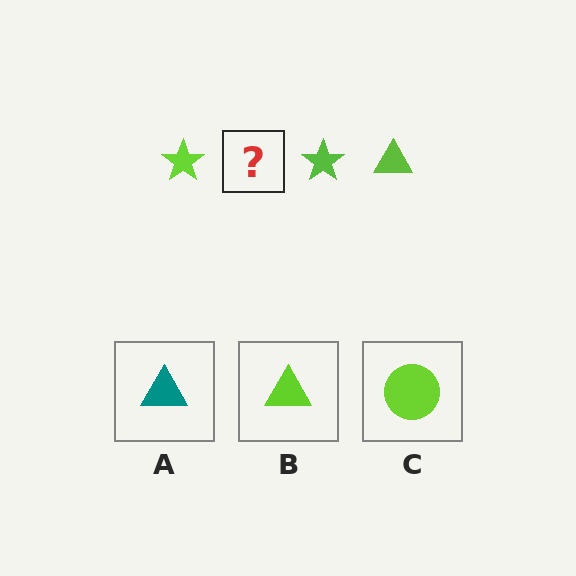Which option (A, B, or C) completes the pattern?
B.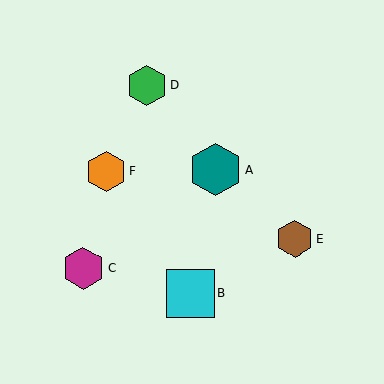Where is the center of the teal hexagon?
The center of the teal hexagon is at (215, 169).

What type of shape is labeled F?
Shape F is an orange hexagon.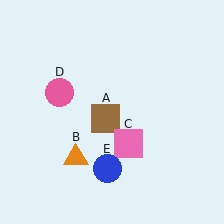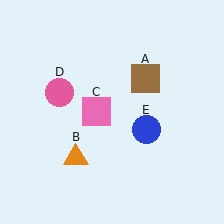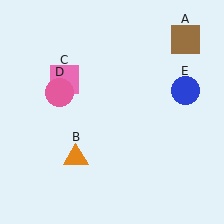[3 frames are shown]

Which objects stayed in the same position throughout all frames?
Orange triangle (object B) and pink circle (object D) remained stationary.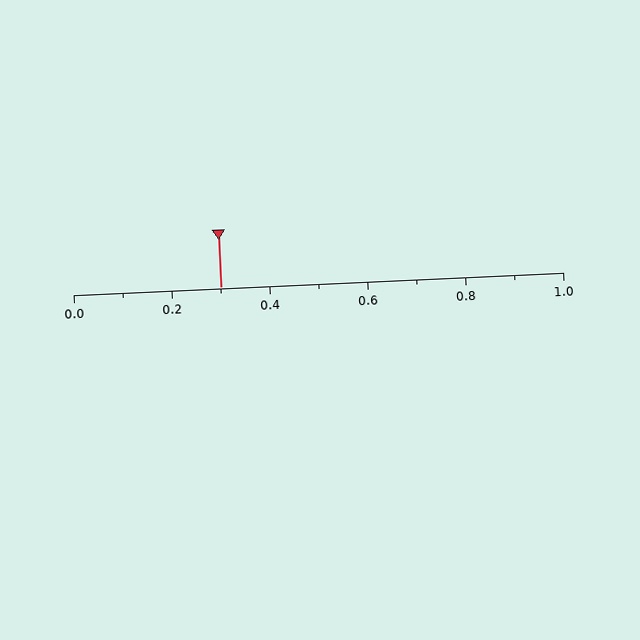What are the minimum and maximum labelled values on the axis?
The axis runs from 0.0 to 1.0.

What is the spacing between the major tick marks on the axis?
The major ticks are spaced 0.2 apart.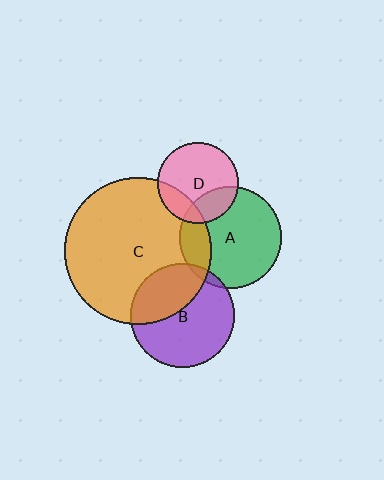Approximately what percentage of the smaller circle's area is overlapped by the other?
Approximately 20%.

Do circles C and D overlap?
Yes.